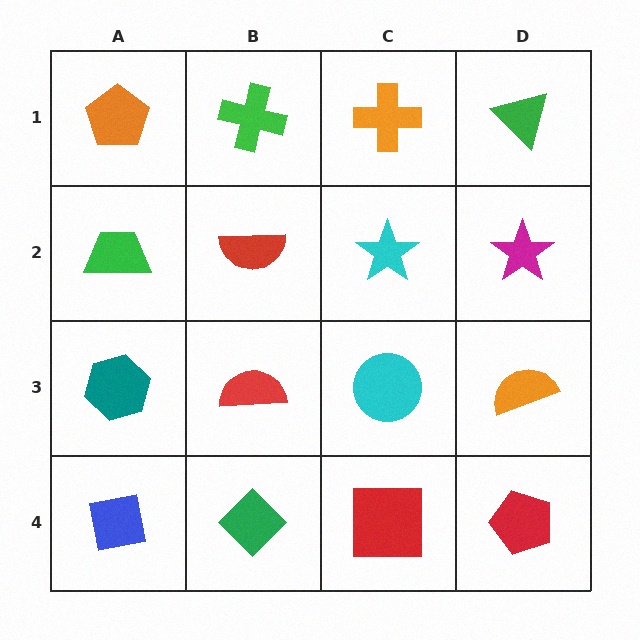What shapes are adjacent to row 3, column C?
A cyan star (row 2, column C), a red square (row 4, column C), a red semicircle (row 3, column B), an orange semicircle (row 3, column D).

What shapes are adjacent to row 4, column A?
A teal hexagon (row 3, column A), a green diamond (row 4, column B).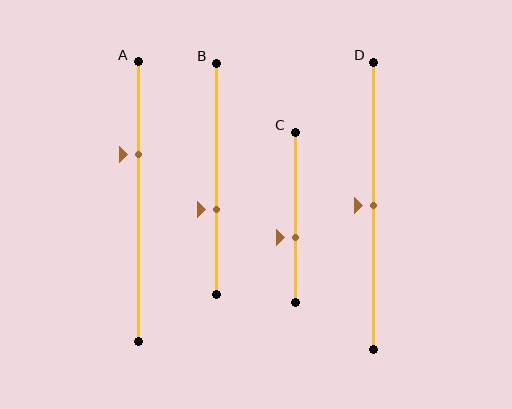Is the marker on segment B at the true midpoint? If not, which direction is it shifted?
No, the marker on segment B is shifted downward by about 13% of the segment length.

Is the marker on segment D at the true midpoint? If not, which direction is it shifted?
Yes, the marker on segment D is at the true midpoint.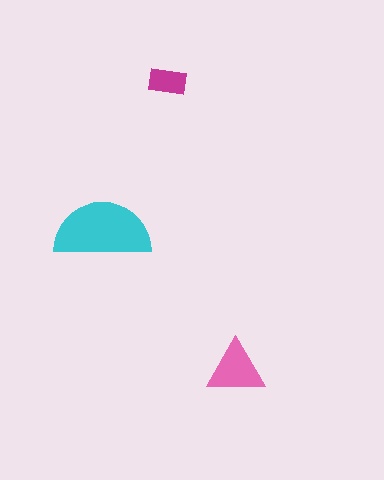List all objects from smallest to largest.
The magenta rectangle, the pink triangle, the cyan semicircle.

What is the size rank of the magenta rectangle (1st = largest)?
3rd.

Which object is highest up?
The magenta rectangle is topmost.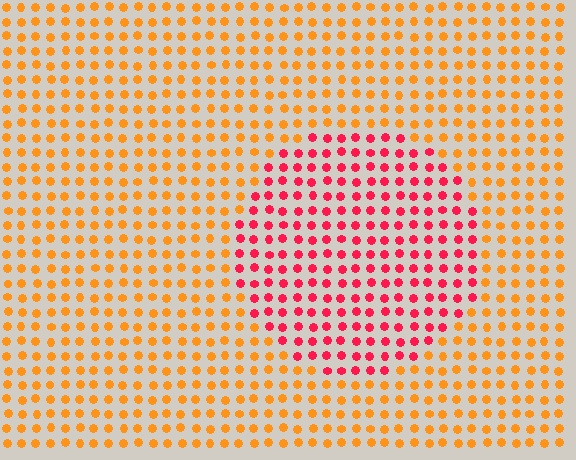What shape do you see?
I see a circle.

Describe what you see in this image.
The image is filled with small orange elements in a uniform arrangement. A circle-shaped region is visible where the elements are tinted to a slightly different hue, forming a subtle color boundary.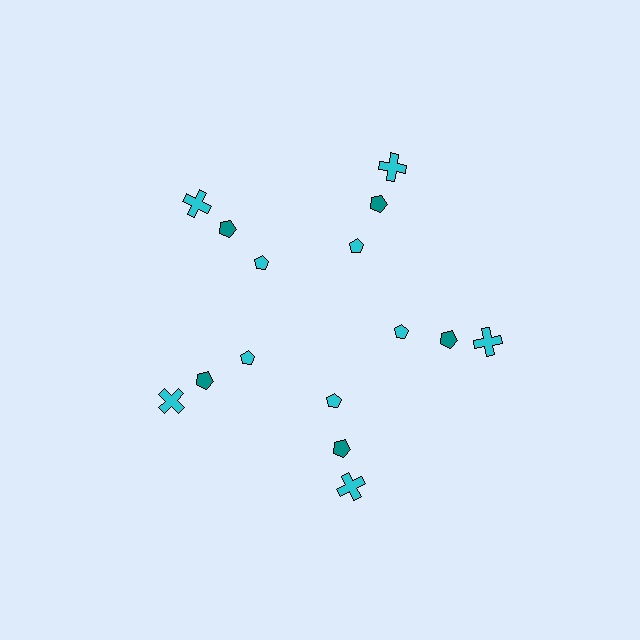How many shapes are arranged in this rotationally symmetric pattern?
There are 15 shapes, arranged in 5 groups of 3.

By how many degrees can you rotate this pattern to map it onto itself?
The pattern maps onto itself every 72 degrees of rotation.